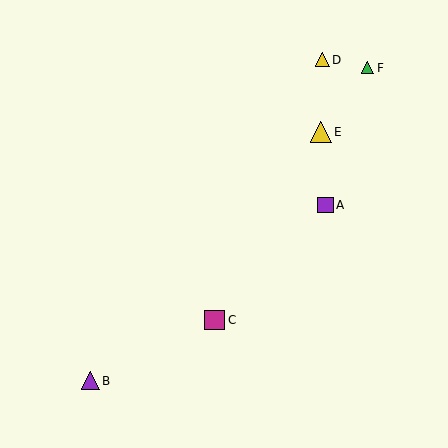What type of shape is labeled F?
Shape F is a green triangle.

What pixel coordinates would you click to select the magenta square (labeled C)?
Click at (215, 320) to select the magenta square C.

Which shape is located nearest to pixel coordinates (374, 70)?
The green triangle (labeled F) at (367, 68) is nearest to that location.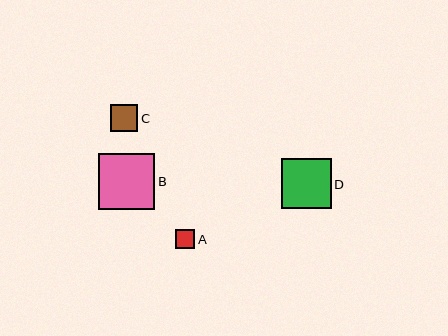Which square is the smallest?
Square A is the smallest with a size of approximately 19 pixels.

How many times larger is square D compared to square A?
Square D is approximately 2.7 times the size of square A.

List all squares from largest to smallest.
From largest to smallest: B, D, C, A.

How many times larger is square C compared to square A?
Square C is approximately 1.4 times the size of square A.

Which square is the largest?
Square B is the largest with a size of approximately 56 pixels.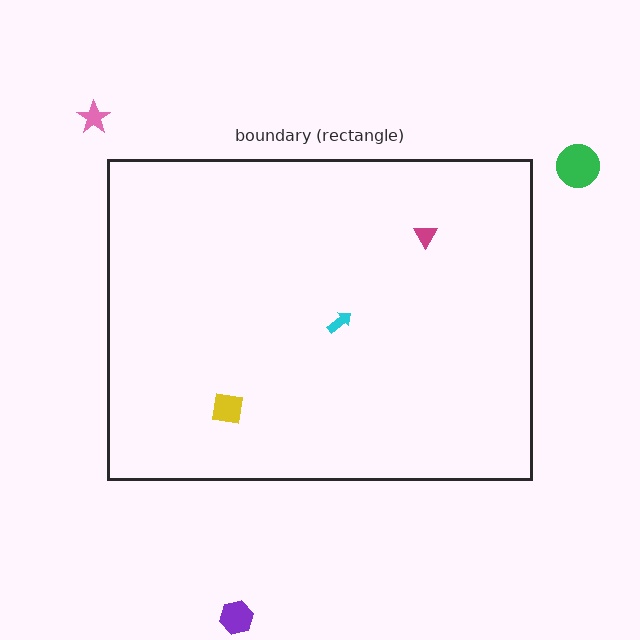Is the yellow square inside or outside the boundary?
Inside.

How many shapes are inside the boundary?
3 inside, 3 outside.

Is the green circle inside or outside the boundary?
Outside.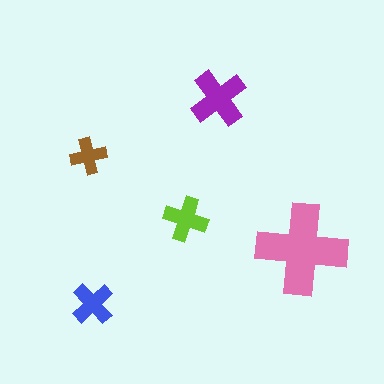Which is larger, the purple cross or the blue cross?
The purple one.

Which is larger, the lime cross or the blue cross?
The lime one.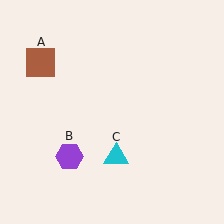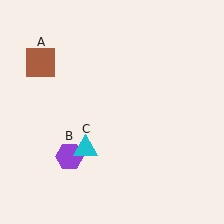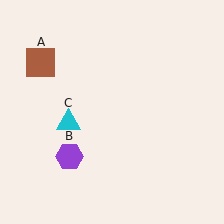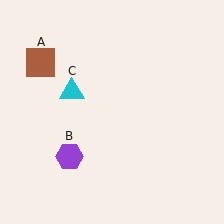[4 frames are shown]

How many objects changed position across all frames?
1 object changed position: cyan triangle (object C).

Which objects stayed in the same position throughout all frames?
Brown square (object A) and purple hexagon (object B) remained stationary.